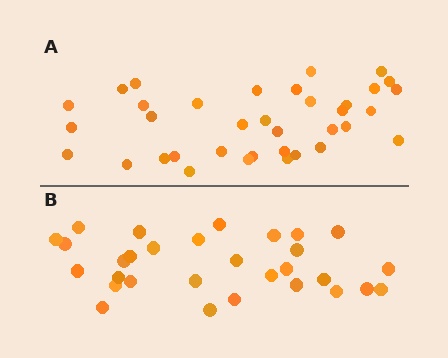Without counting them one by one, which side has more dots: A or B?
Region A (the top region) has more dots.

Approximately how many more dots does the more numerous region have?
Region A has about 6 more dots than region B.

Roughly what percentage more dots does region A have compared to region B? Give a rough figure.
About 20% more.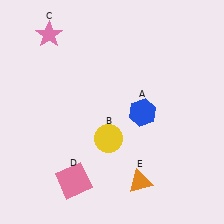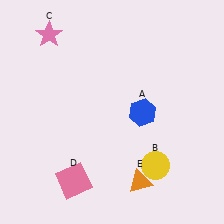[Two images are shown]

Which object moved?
The yellow circle (B) moved right.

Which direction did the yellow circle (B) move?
The yellow circle (B) moved right.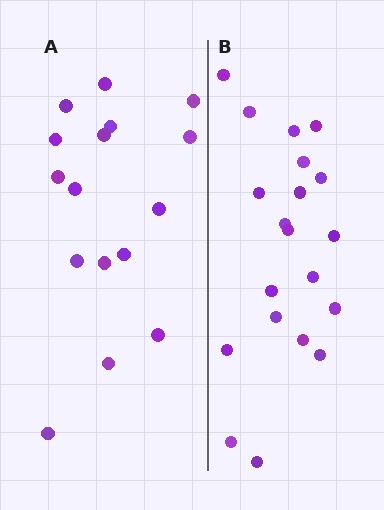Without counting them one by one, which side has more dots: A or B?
Region B (the right region) has more dots.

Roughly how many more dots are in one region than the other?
Region B has about 4 more dots than region A.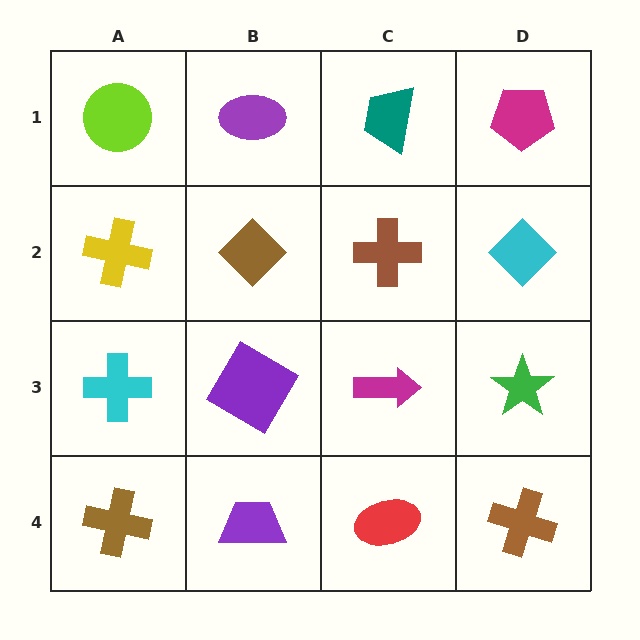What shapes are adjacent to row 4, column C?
A magenta arrow (row 3, column C), a purple trapezoid (row 4, column B), a brown cross (row 4, column D).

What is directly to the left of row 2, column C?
A brown diamond.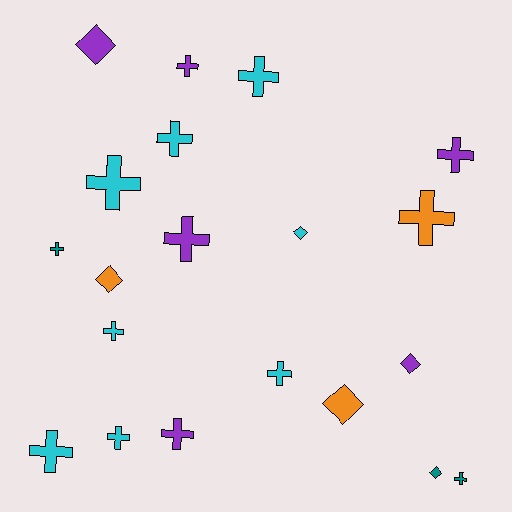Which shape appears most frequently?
Cross, with 14 objects.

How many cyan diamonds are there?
There is 1 cyan diamond.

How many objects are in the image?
There are 20 objects.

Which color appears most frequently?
Cyan, with 8 objects.